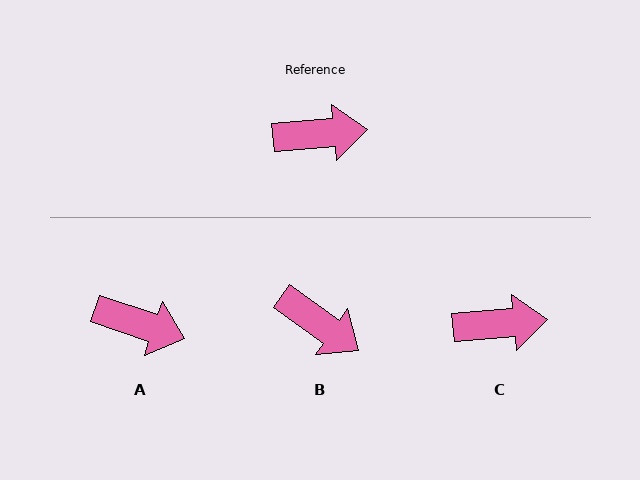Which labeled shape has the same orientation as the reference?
C.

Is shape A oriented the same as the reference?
No, it is off by about 24 degrees.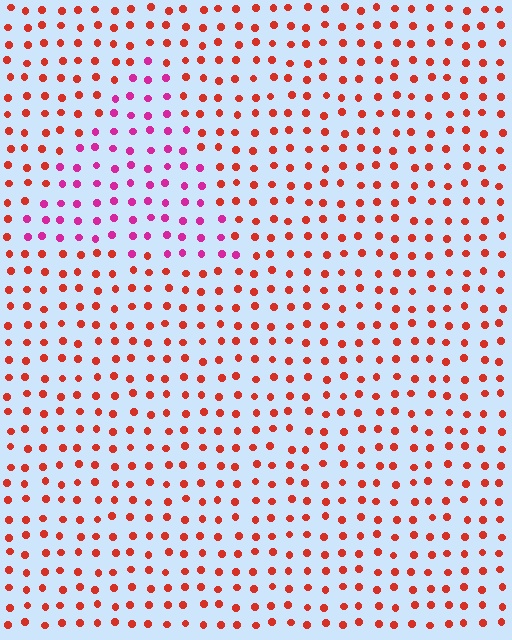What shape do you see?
I see a triangle.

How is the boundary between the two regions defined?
The boundary is defined purely by a slight shift in hue (about 45 degrees). Spacing, size, and orientation are identical on both sides.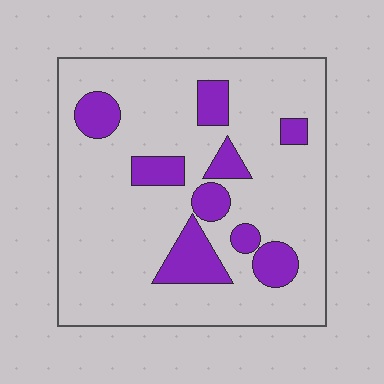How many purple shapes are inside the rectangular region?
9.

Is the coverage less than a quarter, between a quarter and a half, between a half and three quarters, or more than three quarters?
Less than a quarter.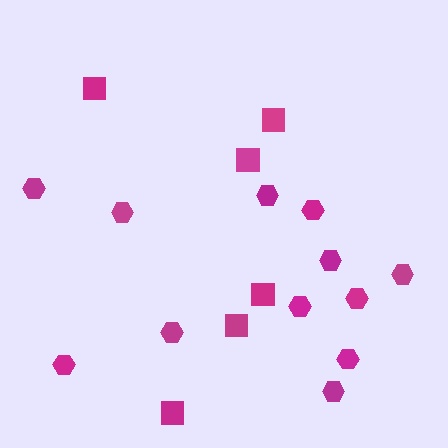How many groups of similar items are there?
There are 2 groups: one group of squares (6) and one group of hexagons (12).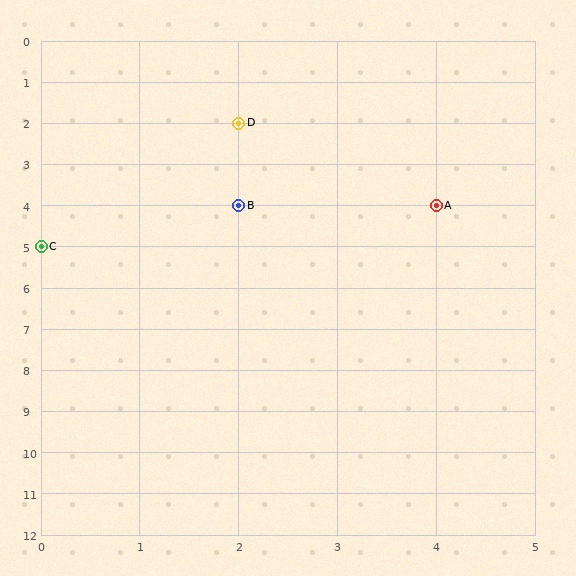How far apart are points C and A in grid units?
Points C and A are 4 columns and 1 row apart (about 4.1 grid units diagonally).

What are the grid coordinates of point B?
Point B is at grid coordinates (2, 4).